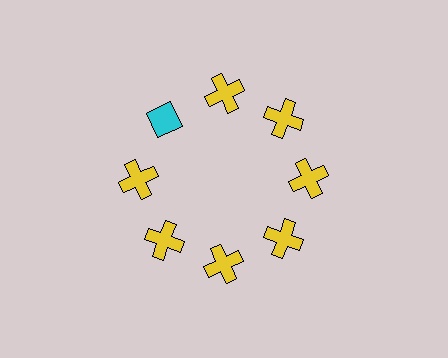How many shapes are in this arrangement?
There are 8 shapes arranged in a ring pattern.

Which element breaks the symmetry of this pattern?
The cyan diamond at roughly the 10 o'clock position breaks the symmetry. All other shapes are yellow crosses.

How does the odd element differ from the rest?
It differs in both color (cyan instead of yellow) and shape (diamond instead of cross).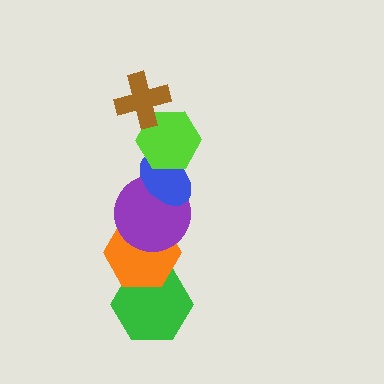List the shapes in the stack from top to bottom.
From top to bottom: the brown cross, the lime hexagon, the blue ellipse, the purple circle, the orange hexagon, the green hexagon.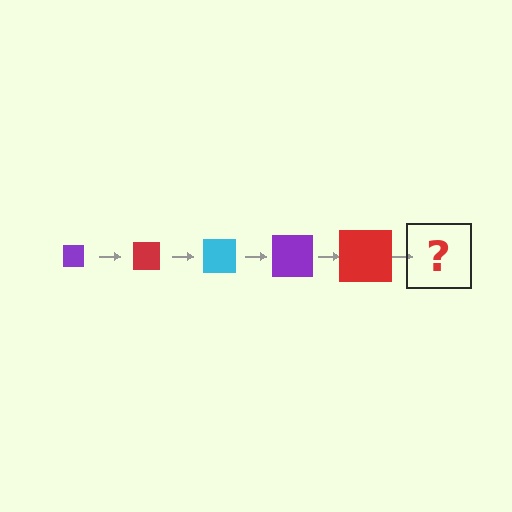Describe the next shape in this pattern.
It should be a cyan square, larger than the previous one.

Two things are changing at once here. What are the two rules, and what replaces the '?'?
The two rules are that the square grows larger each step and the color cycles through purple, red, and cyan. The '?' should be a cyan square, larger than the previous one.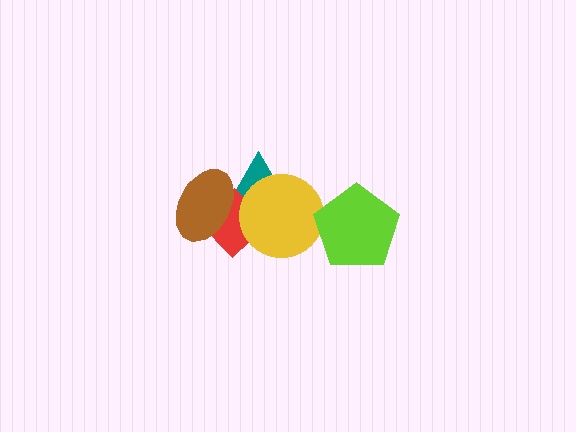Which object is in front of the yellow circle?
The lime pentagon is in front of the yellow circle.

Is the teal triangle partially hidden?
Yes, it is partially covered by another shape.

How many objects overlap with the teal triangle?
3 objects overlap with the teal triangle.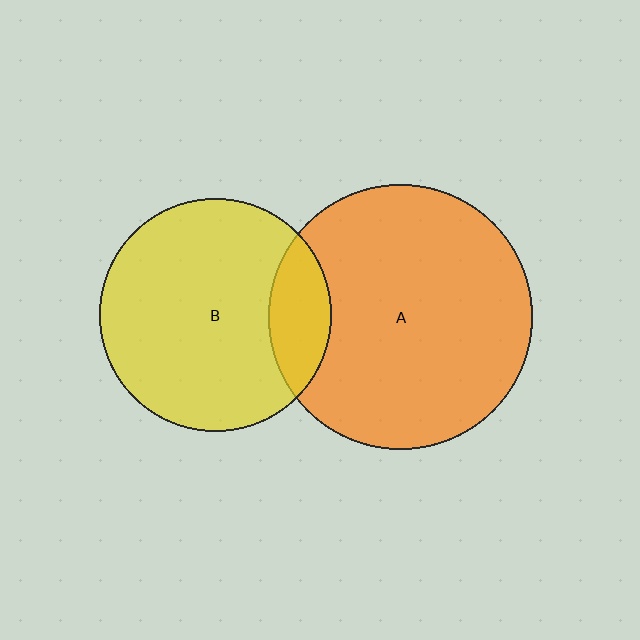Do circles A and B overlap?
Yes.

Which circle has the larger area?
Circle A (orange).